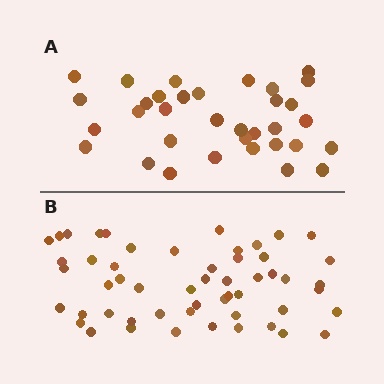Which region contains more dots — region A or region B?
Region B (the bottom region) has more dots.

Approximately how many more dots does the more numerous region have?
Region B has approximately 20 more dots than region A.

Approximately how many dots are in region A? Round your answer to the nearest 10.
About 30 dots. (The exact count is 34, which rounds to 30.)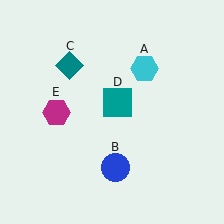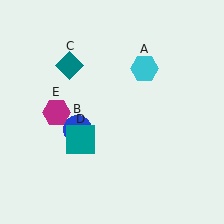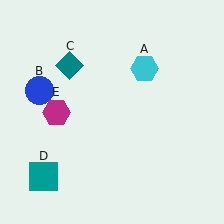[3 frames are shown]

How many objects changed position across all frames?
2 objects changed position: blue circle (object B), teal square (object D).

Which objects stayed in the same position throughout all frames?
Cyan hexagon (object A) and teal diamond (object C) and magenta hexagon (object E) remained stationary.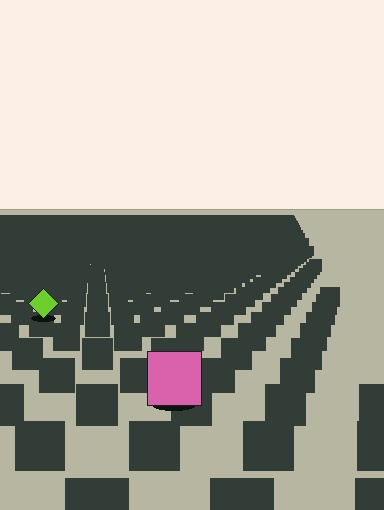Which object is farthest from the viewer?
The lime diamond is farthest from the viewer. It appears smaller and the ground texture around it is denser.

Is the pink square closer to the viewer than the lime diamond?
Yes. The pink square is closer — you can tell from the texture gradient: the ground texture is coarser near it.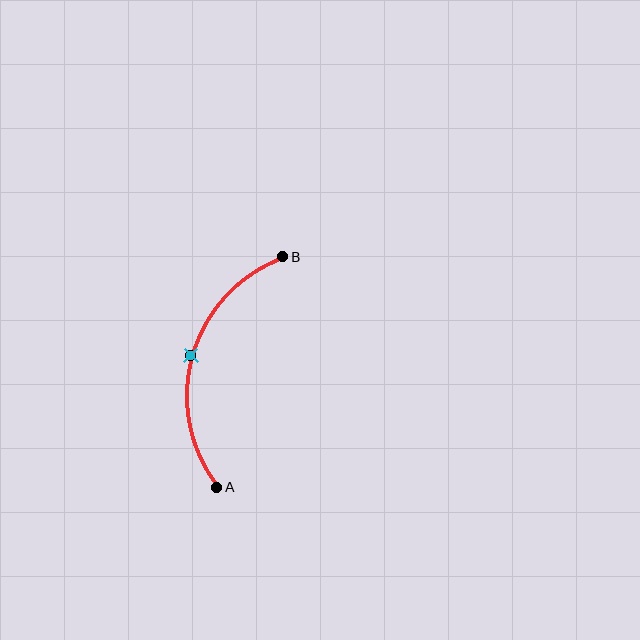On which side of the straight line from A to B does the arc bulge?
The arc bulges to the left of the straight line connecting A and B.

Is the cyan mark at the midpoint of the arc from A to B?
Yes. The cyan mark lies on the arc at equal arc-length from both A and B — it is the arc midpoint.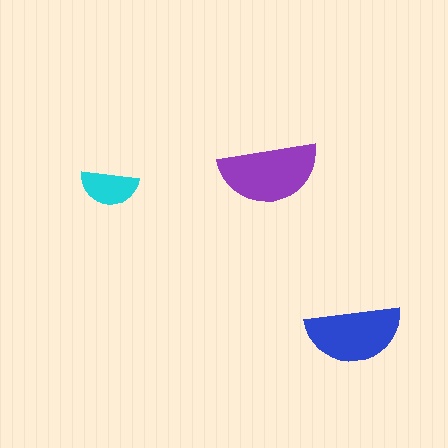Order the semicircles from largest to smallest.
the purple one, the blue one, the cyan one.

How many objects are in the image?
There are 3 objects in the image.